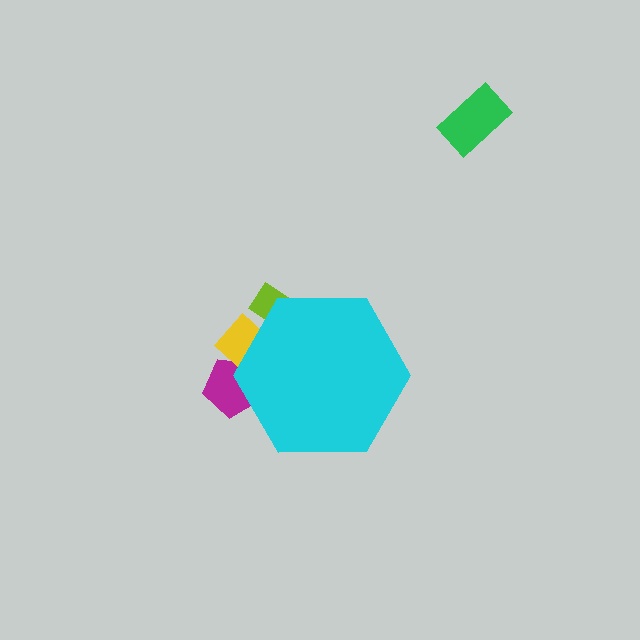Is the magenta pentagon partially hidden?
Yes, the magenta pentagon is partially hidden behind the cyan hexagon.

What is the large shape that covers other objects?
A cyan hexagon.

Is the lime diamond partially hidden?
Yes, the lime diamond is partially hidden behind the cyan hexagon.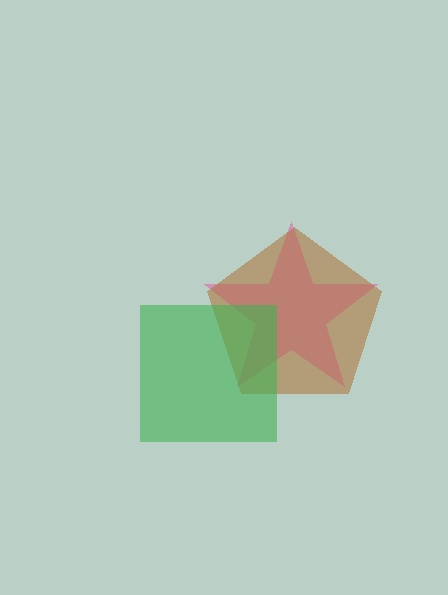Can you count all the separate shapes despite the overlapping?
Yes, there are 3 separate shapes.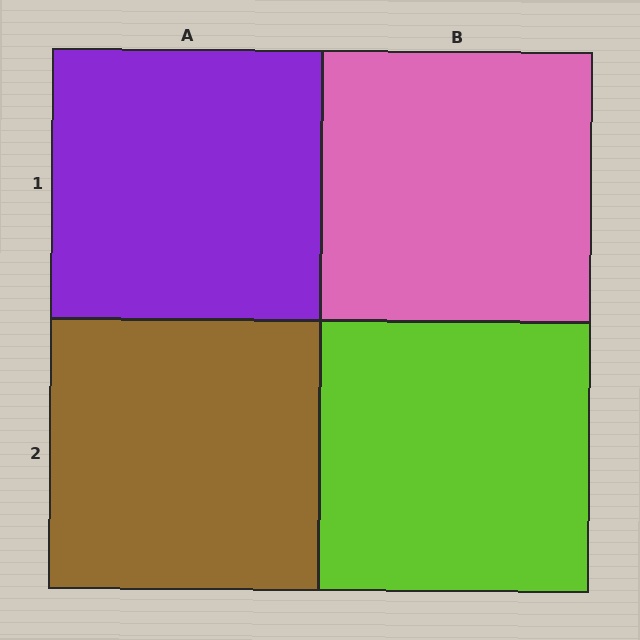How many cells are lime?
1 cell is lime.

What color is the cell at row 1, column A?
Purple.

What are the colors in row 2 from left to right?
Brown, lime.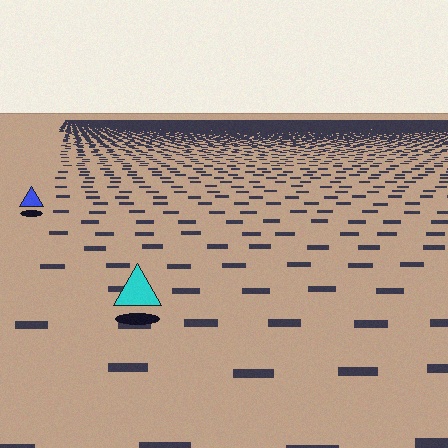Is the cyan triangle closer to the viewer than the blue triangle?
Yes. The cyan triangle is closer — you can tell from the texture gradient: the ground texture is coarser near it.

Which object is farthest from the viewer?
The blue triangle is farthest from the viewer. It appears smaller and the ground texture around it is denser.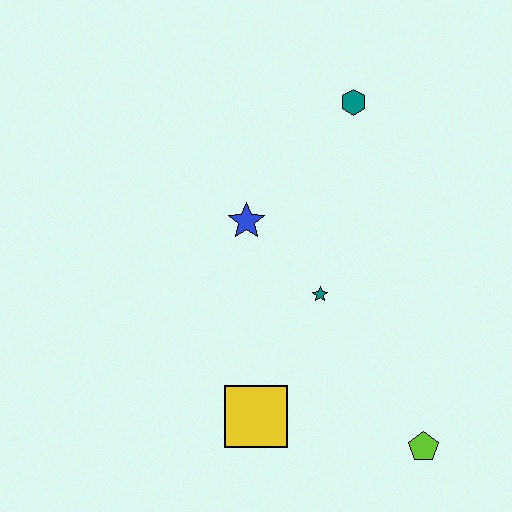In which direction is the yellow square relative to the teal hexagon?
The yellow square is below the teal hexagon.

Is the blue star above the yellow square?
Yes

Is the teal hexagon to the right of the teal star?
Yes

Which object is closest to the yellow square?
The teal star is closest to the yellow square.